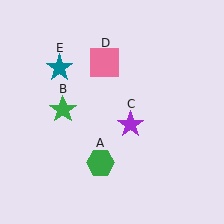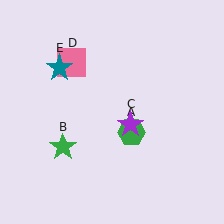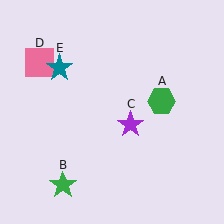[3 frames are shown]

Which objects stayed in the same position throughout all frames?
Purple star (object C) and teal star (object E) remained stationary.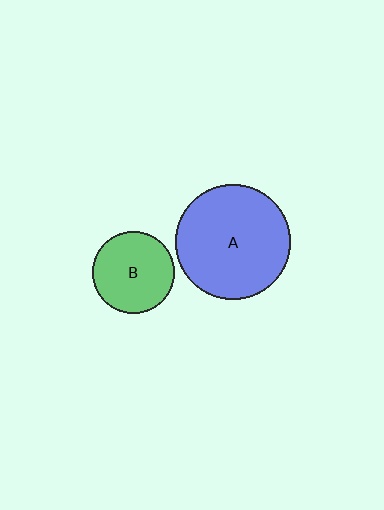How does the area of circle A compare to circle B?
Approximately 1.9 times.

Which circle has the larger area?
Circle A (blue).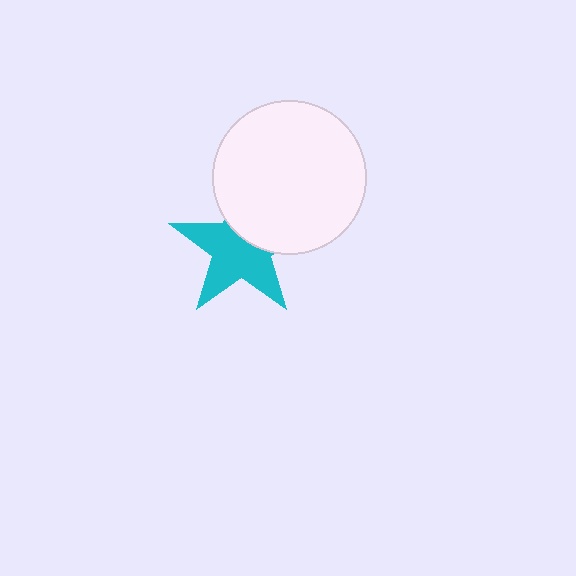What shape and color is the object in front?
The object in front is a white circle.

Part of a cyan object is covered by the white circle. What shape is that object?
It is a star.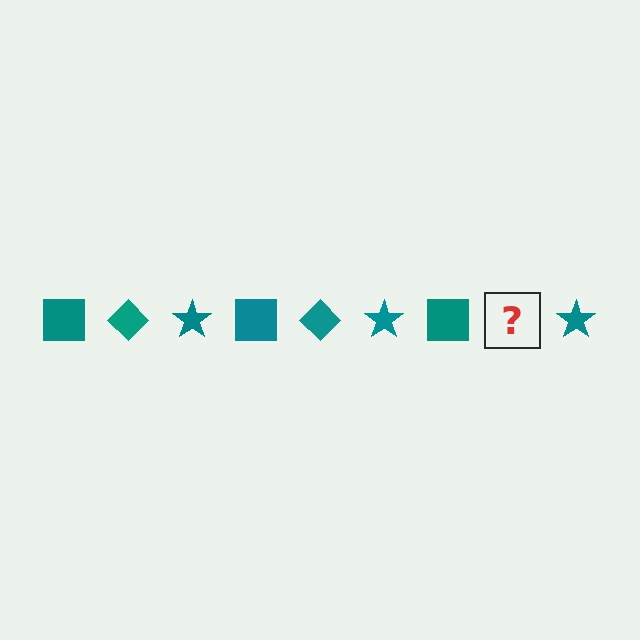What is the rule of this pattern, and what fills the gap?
The rule is that the pattern cycles through square, diamond, star shapes in teal. The gap should be filled with a teal diamond.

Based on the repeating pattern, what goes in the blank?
The blank should be a teal diamond.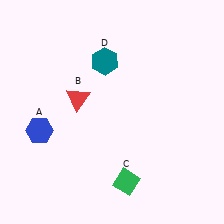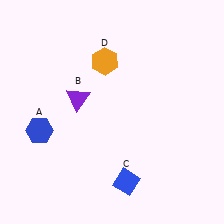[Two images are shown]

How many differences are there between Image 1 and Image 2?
There are 3 differences between the two images.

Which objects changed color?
B changed from red to purple. C changed from green to blue. D changed from teal to orange.